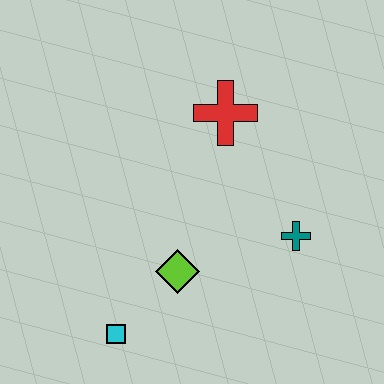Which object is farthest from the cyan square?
The red cross is farthest from the cyan square.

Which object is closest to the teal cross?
The lime diamond is closest to the teal cross.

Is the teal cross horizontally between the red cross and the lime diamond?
No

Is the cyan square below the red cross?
Yes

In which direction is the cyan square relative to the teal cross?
The cyan square is to the left of the teal cross.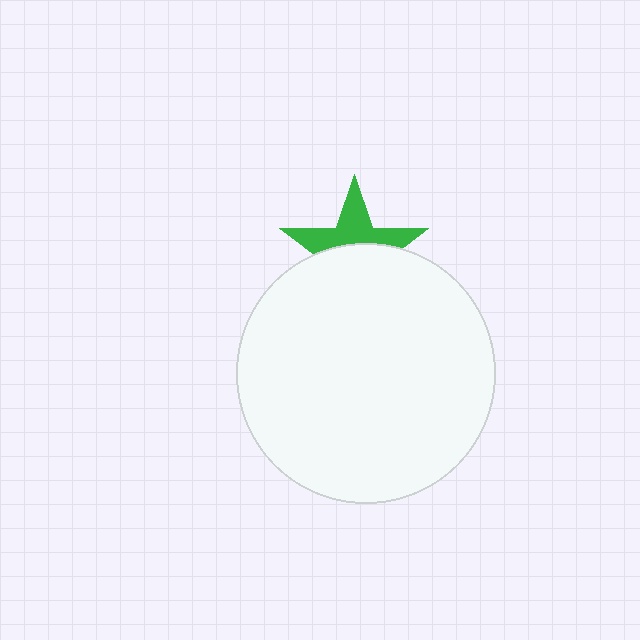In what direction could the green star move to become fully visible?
The green star could move up. That would shift it out from behind the white circle entirely.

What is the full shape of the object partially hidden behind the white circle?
The partially hidden object is a green star.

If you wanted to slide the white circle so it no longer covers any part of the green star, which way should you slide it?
Slide it down — that is the most direct way to separate the two shapes.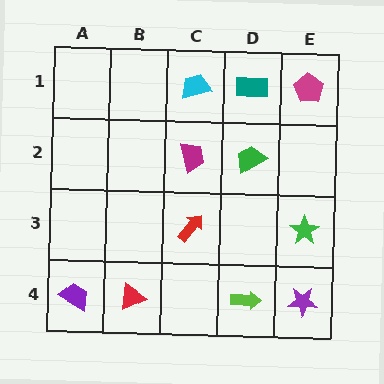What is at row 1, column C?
A cyan trapezoid.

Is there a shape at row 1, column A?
No, that cell is empty.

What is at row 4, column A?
A purple trapezoid.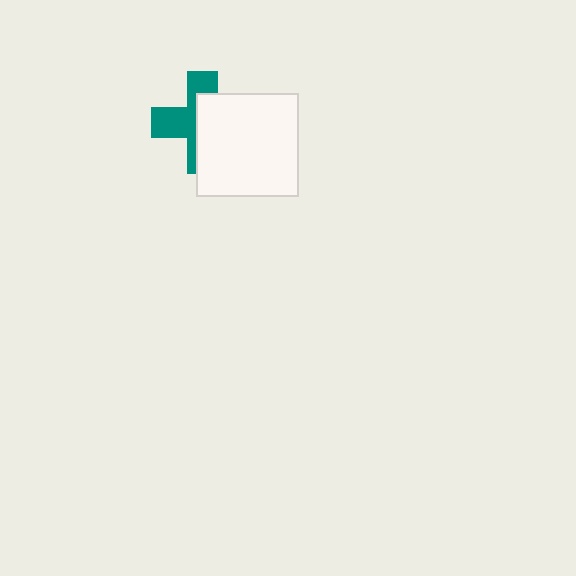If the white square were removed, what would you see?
You would see the complete teal cross.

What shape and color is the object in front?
The object in front is a white square.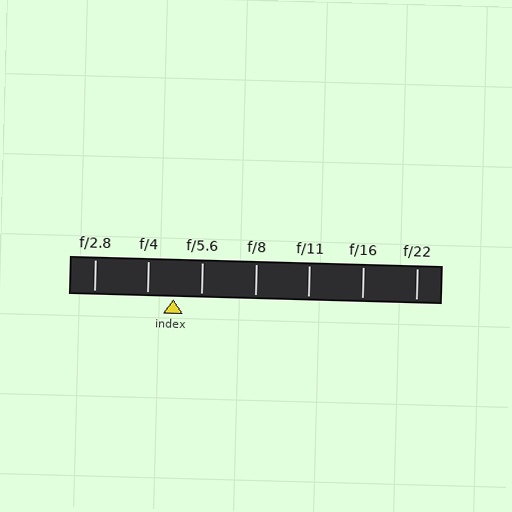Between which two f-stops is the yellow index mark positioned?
The index mark is between f/4 and f/5.6.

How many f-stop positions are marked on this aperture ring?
There are 7 f-stop positions marked.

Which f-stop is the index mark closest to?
The index mark is closest to f/4.